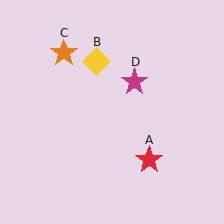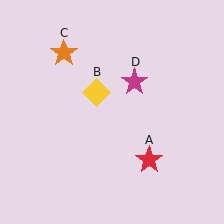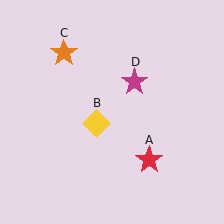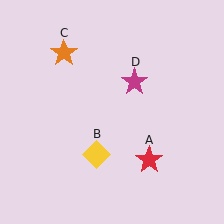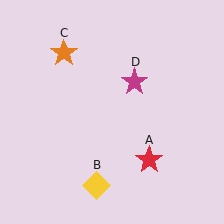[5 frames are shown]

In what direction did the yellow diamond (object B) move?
The yellow diamond (object B) moved down.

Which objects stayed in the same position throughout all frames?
Red star (object A) and orange star (object C) and magenta star (object D) remained stationary.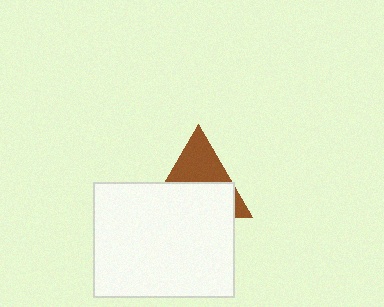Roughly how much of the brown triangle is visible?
A small part of it is visible (roughly 43%).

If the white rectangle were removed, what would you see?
You would see the complete brown triangle.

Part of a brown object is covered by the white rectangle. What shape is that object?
It is a triangle.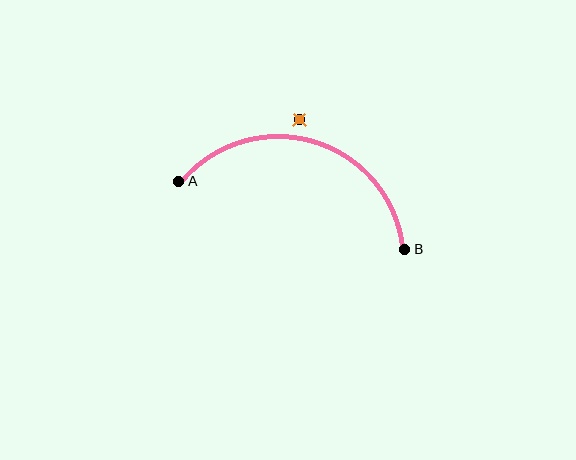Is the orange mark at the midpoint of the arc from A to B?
No — the orange mark does not lie on the arc at all. It sits slightly outside the curve.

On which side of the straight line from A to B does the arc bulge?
The arc bulges above the straight line connecting A and B.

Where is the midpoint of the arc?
The arc midpoint is the point on the curve farthest from the straight line joining A and B. It sits above that line.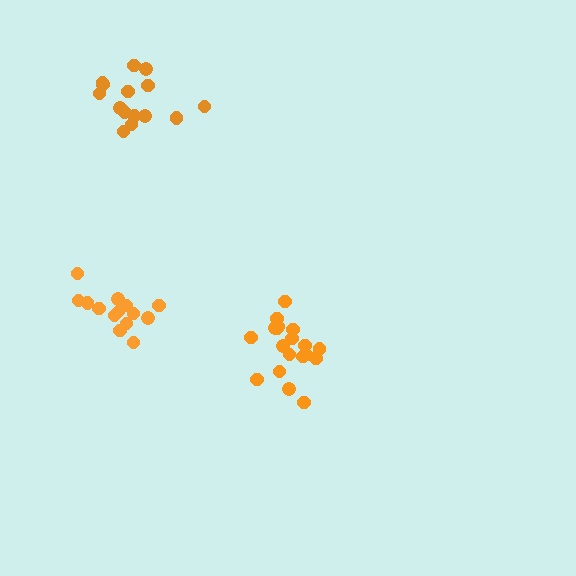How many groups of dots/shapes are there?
There are 3 groups.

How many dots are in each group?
Group 1: 15 dots, Group 2: 14 dots, Group 3: 19 dots (48 total).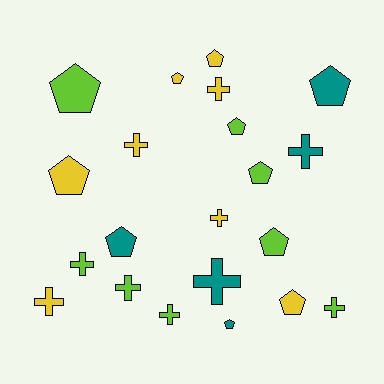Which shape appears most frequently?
Pentagon, with 11 objects.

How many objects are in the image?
There are 21 objects.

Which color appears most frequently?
Lime, with 8 objects.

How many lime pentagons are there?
There are 4 lime pentagons.